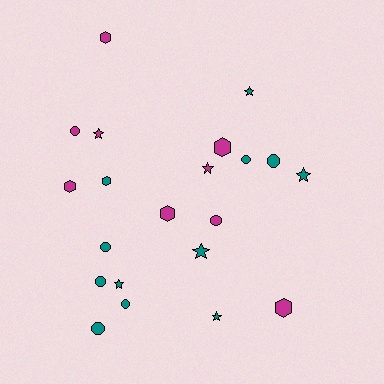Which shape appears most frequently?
Circle, with 8 objects.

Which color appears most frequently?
Teal, with 12 objects.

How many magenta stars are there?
There are 2 magenta stars.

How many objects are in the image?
There are 21 objects.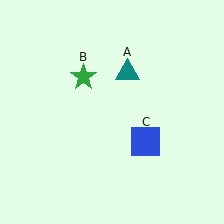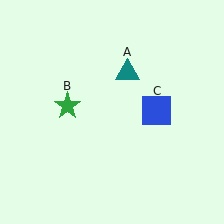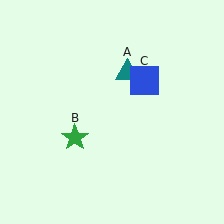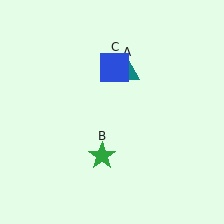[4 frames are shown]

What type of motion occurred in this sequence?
The green star (object B), blue square (object C) rotated counterclockwise around the center of the scene.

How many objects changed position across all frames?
2 objects changed position: green star (object B), blue square (object C).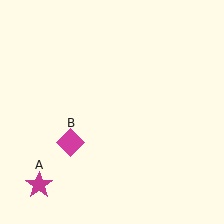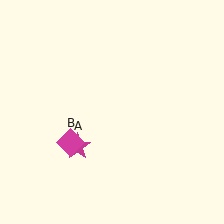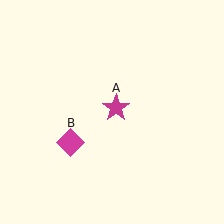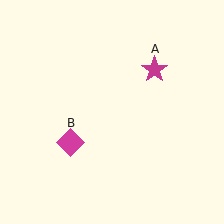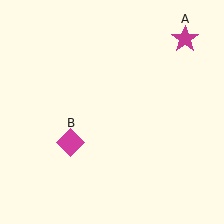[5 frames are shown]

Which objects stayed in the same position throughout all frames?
Magenta diamond (object B) remained stationary.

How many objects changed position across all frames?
1 object changed position: magenta star (object A).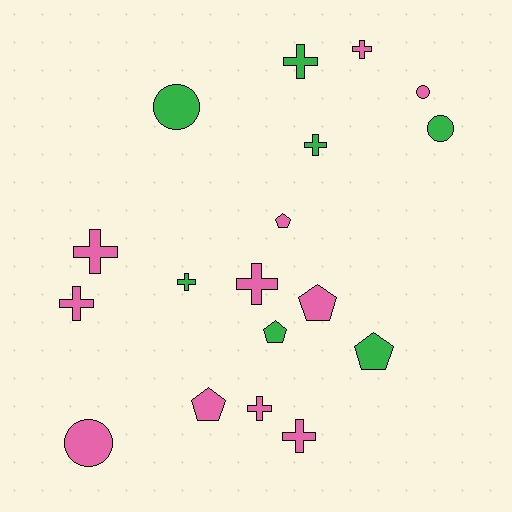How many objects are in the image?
There are 18 objects.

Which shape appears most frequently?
Cross, with 9 objects.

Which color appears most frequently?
Pink, with 11 objects.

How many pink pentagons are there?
There are 3 pink pentagons.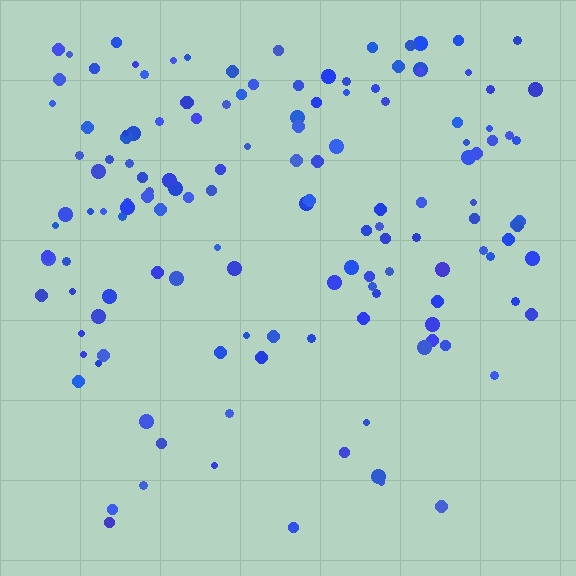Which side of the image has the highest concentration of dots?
The top.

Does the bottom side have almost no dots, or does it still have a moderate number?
Still a moderate number, just noticeably fewer than the top.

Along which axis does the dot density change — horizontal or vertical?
Vertical.